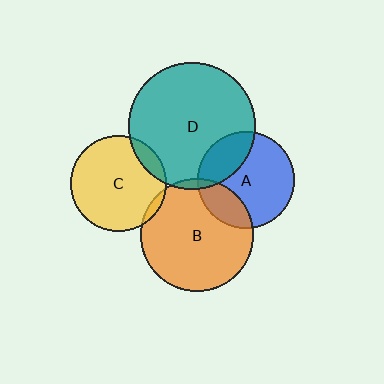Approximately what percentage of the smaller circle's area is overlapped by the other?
Approximately 25%.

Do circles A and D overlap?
Yes.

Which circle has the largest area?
Circle D (teal).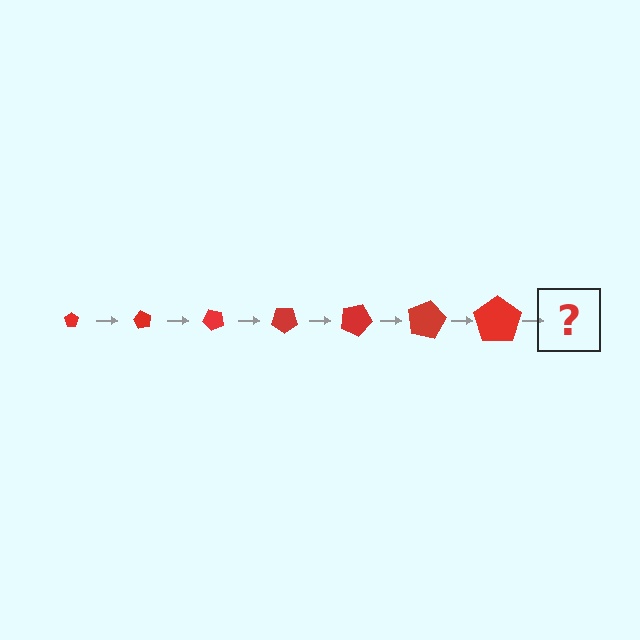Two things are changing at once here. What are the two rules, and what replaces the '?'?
The two rules are that the pentagon grows larger each step and it rotates 60 degrees each step. The '?' should be a pentagon, larger than the previous one and rotated 420 degrees from the start.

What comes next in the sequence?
The next element should be a pentagon, larger than the previous one and rotated 420 degrees from the start.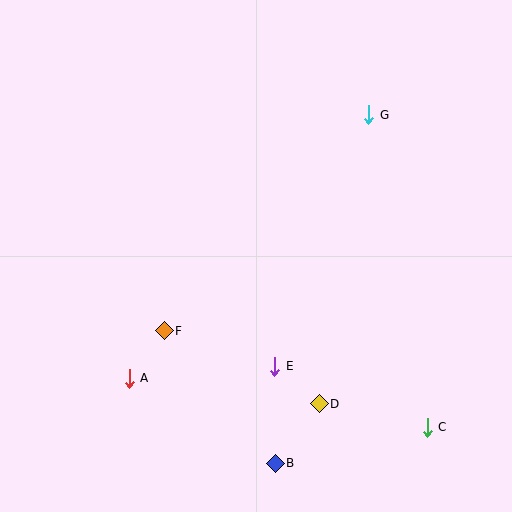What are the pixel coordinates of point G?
Point G is at (369, 115).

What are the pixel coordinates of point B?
Point B is at (275, 463).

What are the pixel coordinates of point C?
Point C is at (427, 427).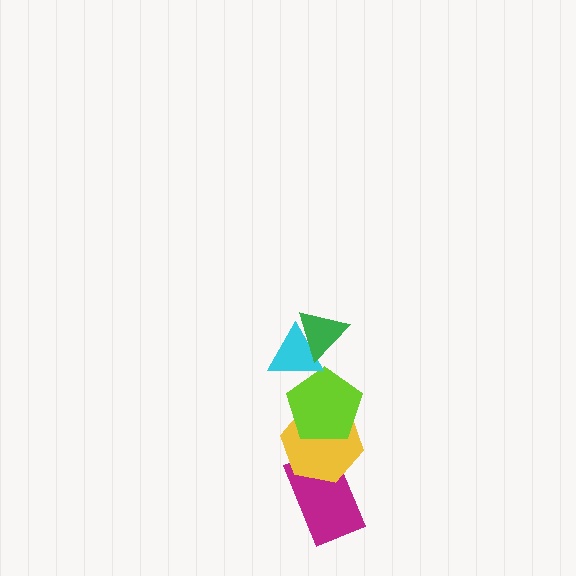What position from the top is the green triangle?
The green triangle is 1st from the top.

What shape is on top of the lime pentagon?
The cyan triangle is on top of the lime pentagon.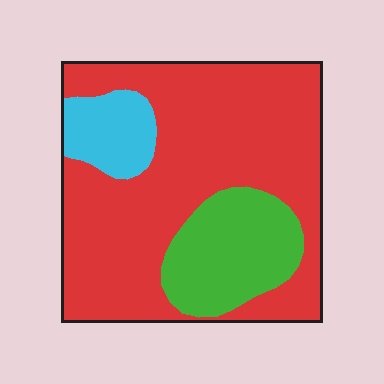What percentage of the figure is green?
Green covers around 20% of the figure.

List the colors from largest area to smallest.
From largest to smallest: red, green, cyan.